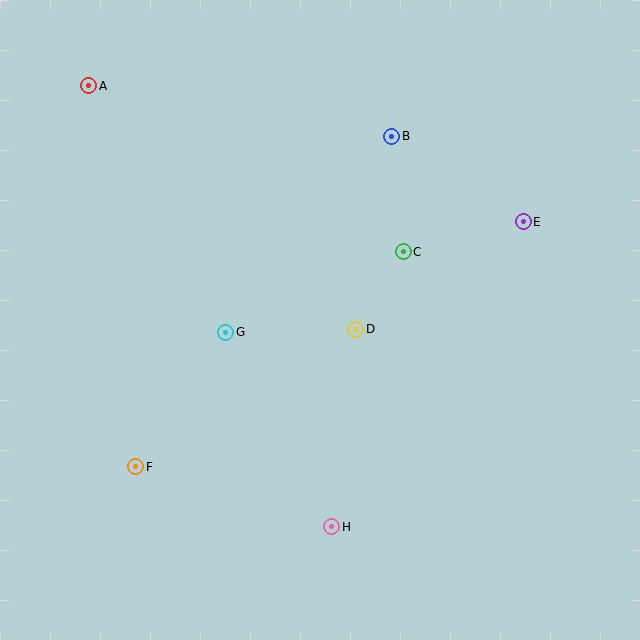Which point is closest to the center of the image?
Point D at (356, 329) is closest to the center.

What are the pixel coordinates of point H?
Point H is at (332, 527).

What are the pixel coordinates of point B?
Point B is at (392, 136).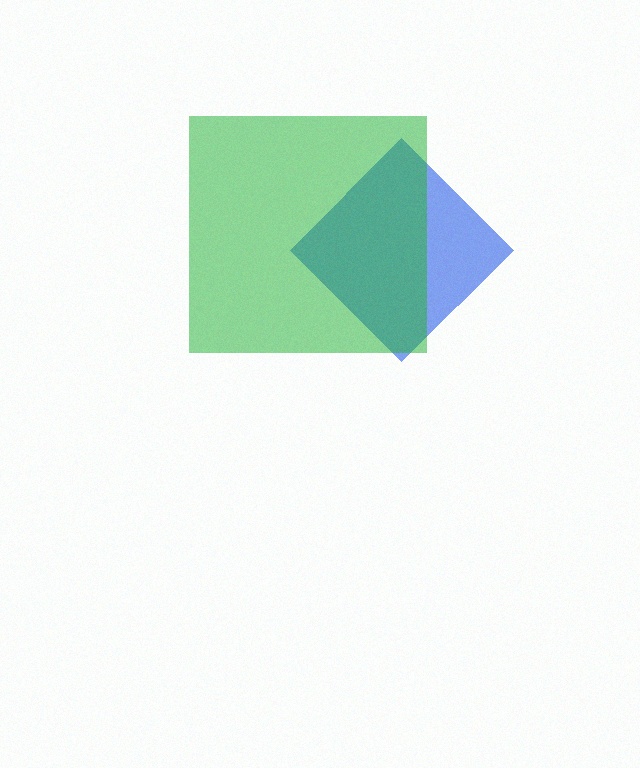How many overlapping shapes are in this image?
There are 2 overlapping shapes in the image.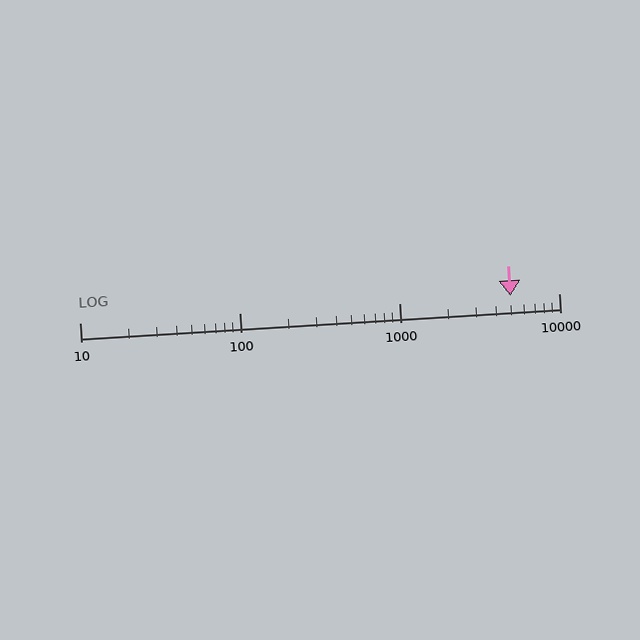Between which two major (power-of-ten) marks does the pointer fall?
The pointer is between 1000 and 10000.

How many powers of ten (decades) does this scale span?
The scale spans 3 decades, from 10 to 10000.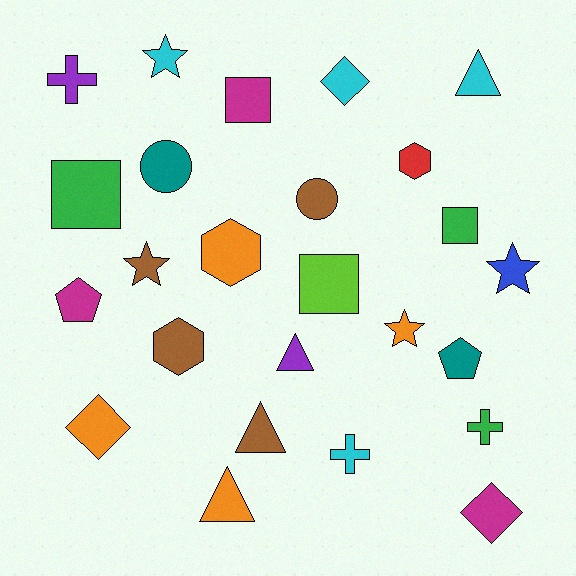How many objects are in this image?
There are 25 objects.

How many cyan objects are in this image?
There are 4 cyan objects.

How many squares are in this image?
There are 4 squares.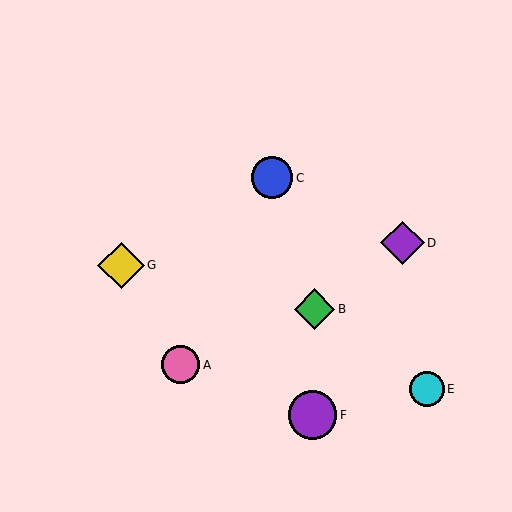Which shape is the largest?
The purple circle (labeled F) is the largest.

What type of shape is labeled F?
Shape F is a purple circle.